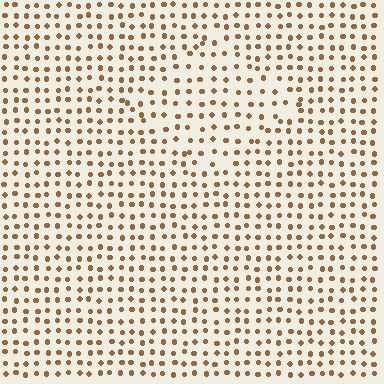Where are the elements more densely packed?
The elements are more densely packed outside the diamond boundary.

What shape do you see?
I see a diamond.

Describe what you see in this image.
The image contains small brown elements arranged at two different densities. A diamond-shaped region is visible where the elements are less densely packed than the surrounding area.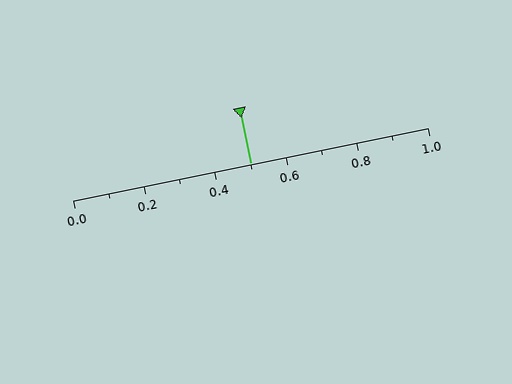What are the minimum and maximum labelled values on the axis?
The axis runs from 0.0 to 1.0.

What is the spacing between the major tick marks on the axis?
The major ticks are spaced 0.2 apart.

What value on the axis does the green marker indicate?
The marker indicates approximately 0.5.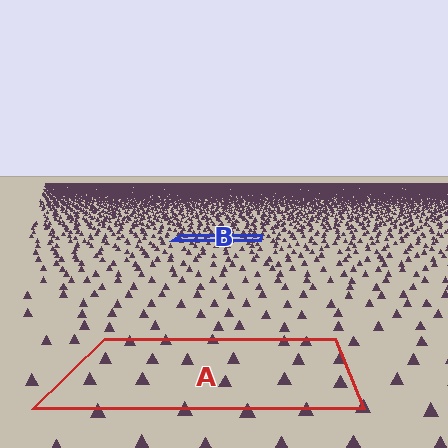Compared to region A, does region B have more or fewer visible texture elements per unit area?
Region B has more texture elements per unit area — they are packed more densely because it is farther away.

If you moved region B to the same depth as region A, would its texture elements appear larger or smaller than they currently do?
They would appear larger. At a closer depth, the same texture elements are projected at a bigger on-screen size.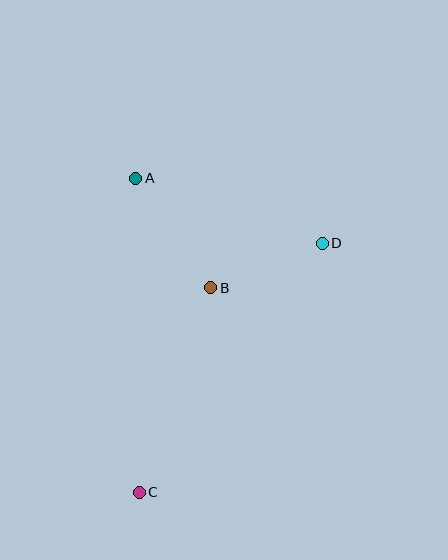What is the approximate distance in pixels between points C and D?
The distance between C and D is approximately 309 pixels.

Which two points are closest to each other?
Points B and D are closest to each other.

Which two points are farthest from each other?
Points A and C are farthest from each other.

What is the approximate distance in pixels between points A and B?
The distance between A and B is approximately 133 pixels.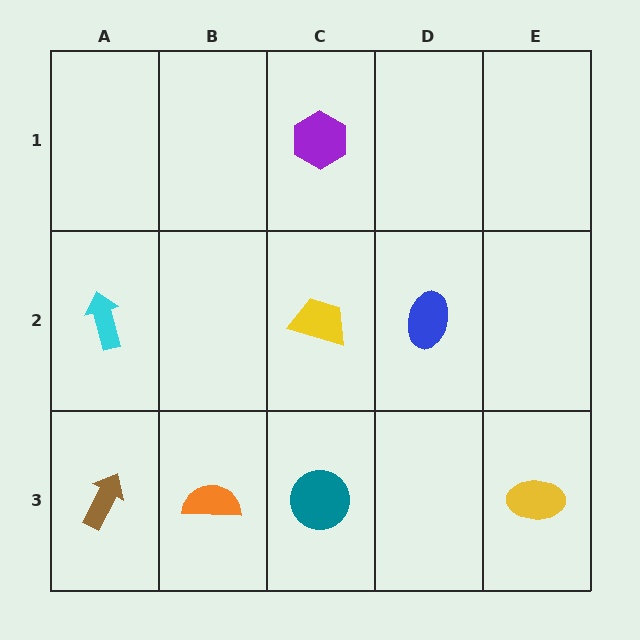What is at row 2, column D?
A blue ellipse.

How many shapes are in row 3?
4 shapes.